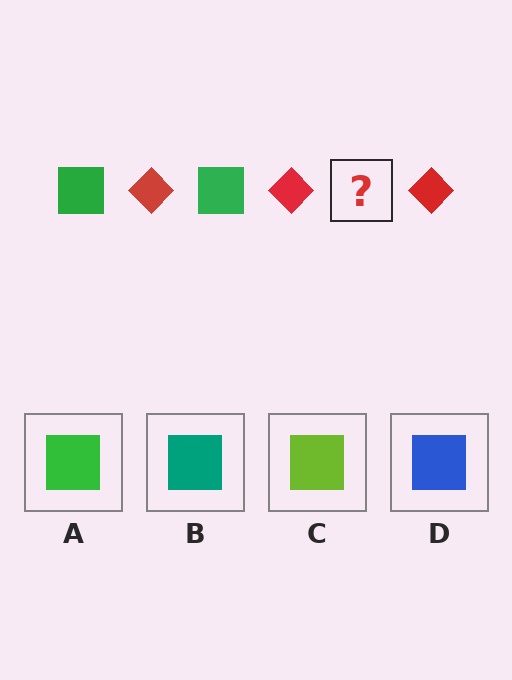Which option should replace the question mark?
Option A.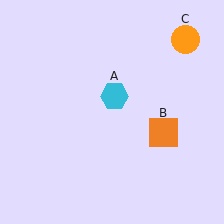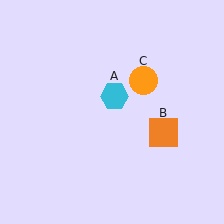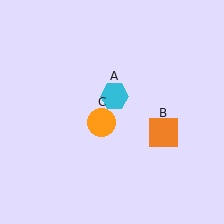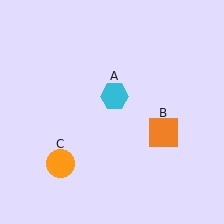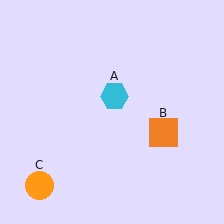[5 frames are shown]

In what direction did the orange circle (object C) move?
The orange circle (object C) moved down and to the left.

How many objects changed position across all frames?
1 object changed position: orange circle (object C).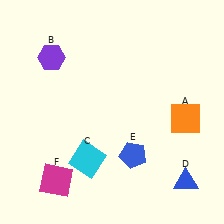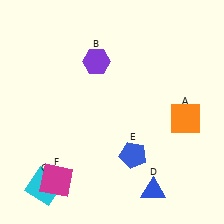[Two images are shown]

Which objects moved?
The objects that moved are: the purple hexagon (B), the cyan square (C), the blue triangle (D).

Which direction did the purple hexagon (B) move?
The purple hexagon (B) moved right.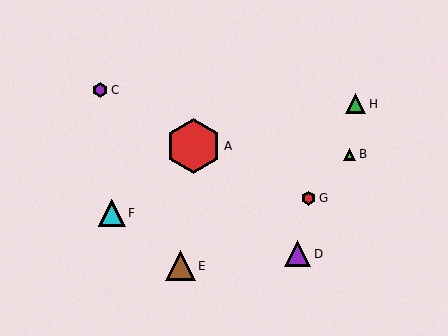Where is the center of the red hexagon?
The center of the red hexagon is at (309, 198).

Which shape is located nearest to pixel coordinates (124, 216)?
The cyan triangle (labeled F) at (112, 213) is nearest to that location.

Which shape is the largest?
The red hexagon (labeled A) is the largest.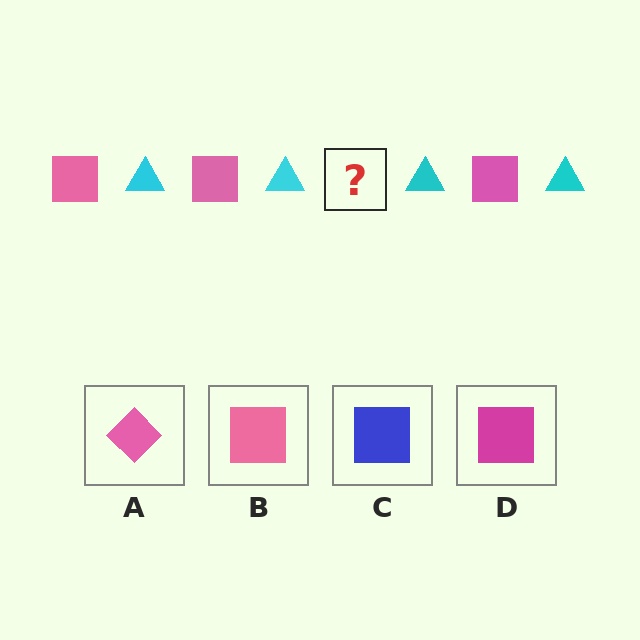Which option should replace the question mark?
Option B.